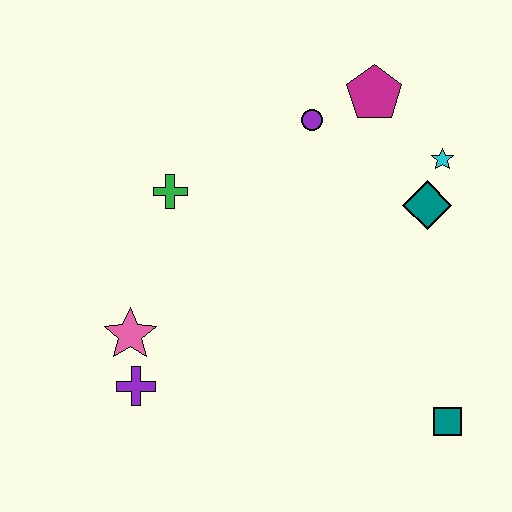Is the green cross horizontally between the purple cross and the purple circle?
Yes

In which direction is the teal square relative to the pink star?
The teal square is to the right of the pink star.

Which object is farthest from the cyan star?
The purple cross is farthest from the cyan star.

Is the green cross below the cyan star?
Yes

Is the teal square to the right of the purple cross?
Yes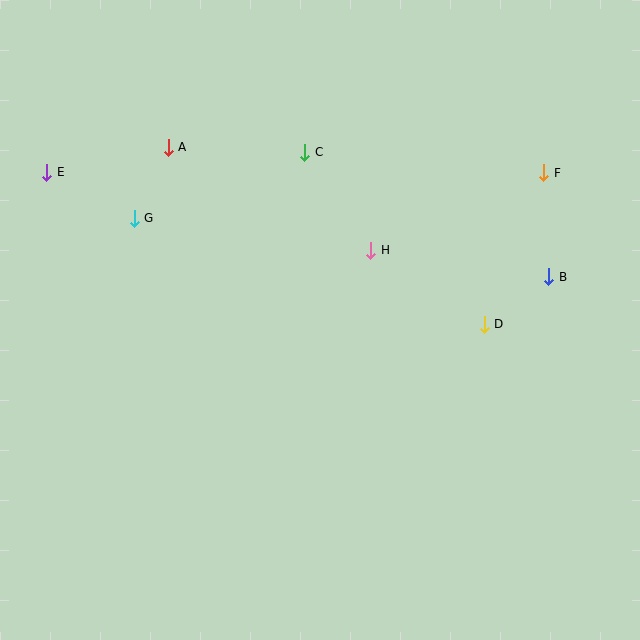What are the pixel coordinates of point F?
Point F is at (544, 173).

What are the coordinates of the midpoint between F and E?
The midpoint between F and E is at (295, 172).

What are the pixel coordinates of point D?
Point D is at (484, 324).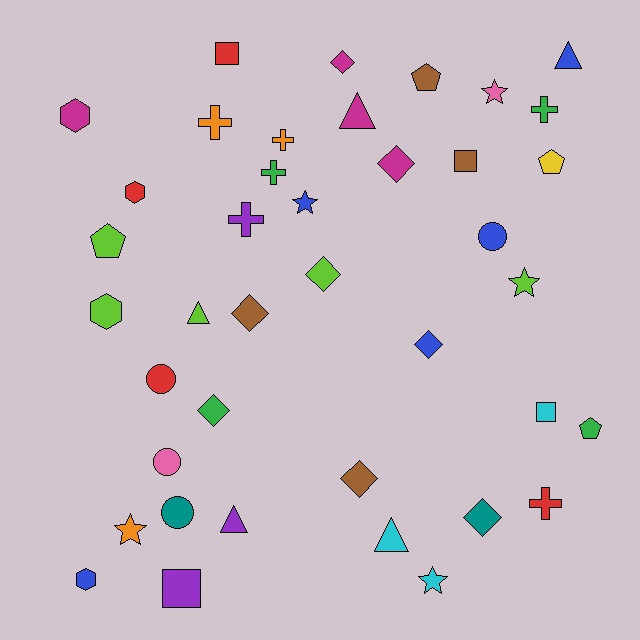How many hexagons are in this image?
There are 4 hexagons.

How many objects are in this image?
There are 40 objects.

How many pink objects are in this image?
There are 2 pink objects.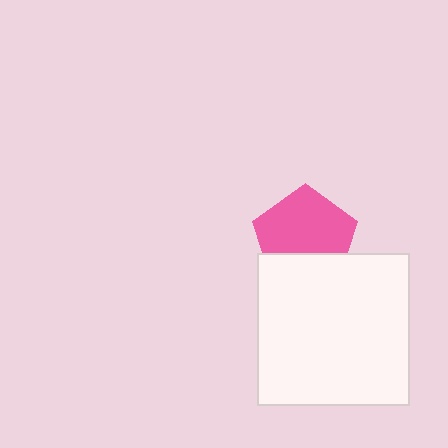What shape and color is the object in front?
The object in front is a white square.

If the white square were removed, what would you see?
You would see the complete pink pentagon.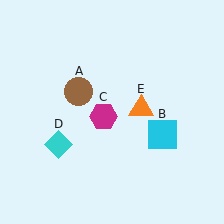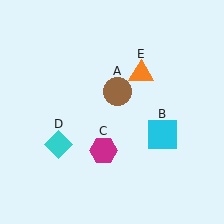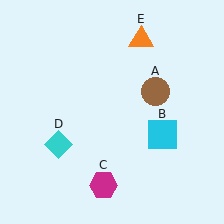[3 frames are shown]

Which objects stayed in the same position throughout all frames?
Cyan square (object B) and cyan diamond (object D) remained stationary.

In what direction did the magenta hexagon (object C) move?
The magenta hexagon (object C) moved down.